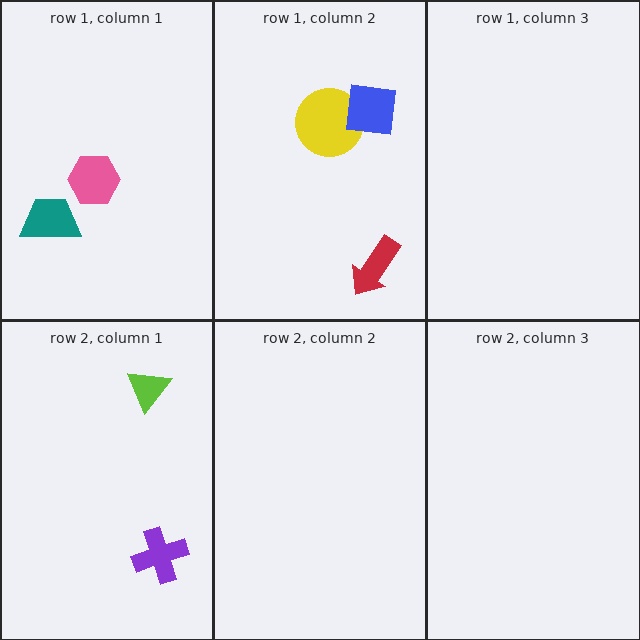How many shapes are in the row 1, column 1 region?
2.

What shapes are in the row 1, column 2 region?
The red arrow, the yellow circle, the blue square.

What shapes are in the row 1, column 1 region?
The pink hexagon, the teal trapezoid.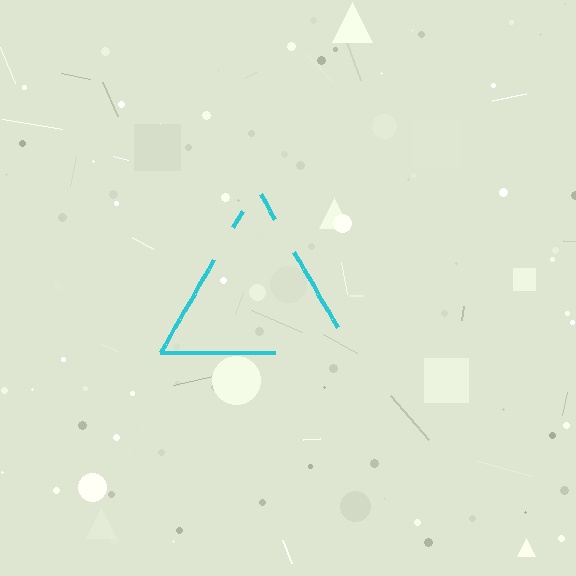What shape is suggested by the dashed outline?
The dashed outline suggests a triangle.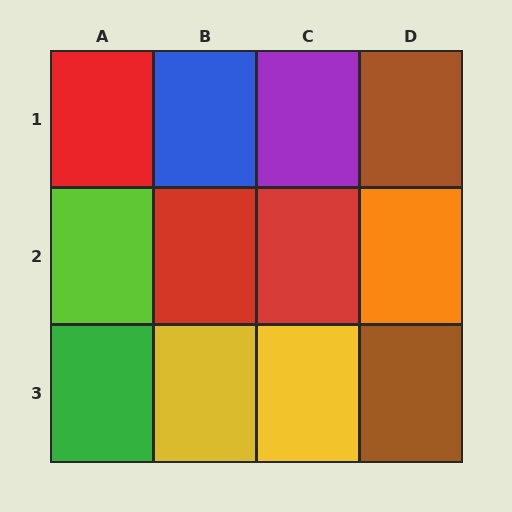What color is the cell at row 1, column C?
Purple.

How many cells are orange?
1 cell is orange.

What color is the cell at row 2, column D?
Orange.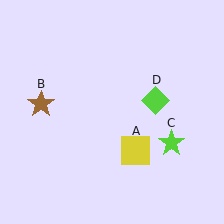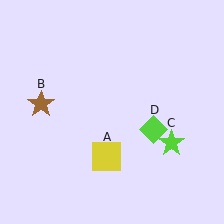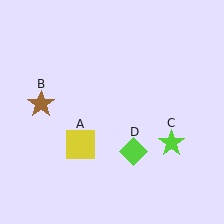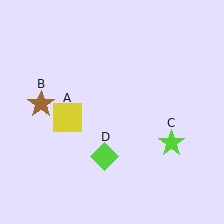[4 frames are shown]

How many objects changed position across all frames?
2 objects changed position: yellow square (object A), lime diamond (object D).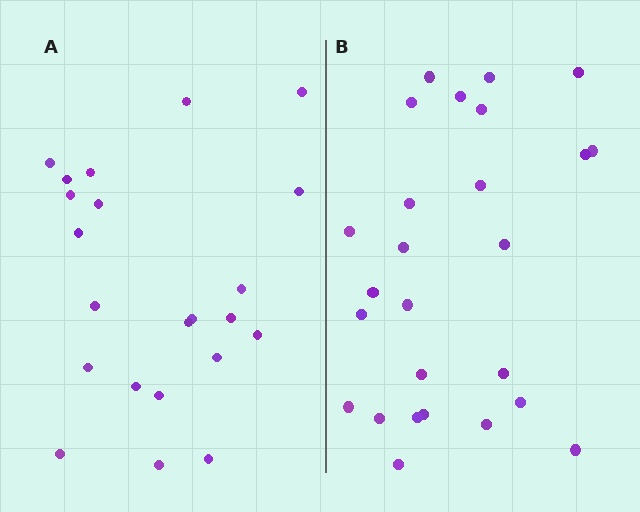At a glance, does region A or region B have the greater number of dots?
Region B (the right region) has more dots.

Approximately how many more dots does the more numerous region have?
Region B has about 4 more dots than region A.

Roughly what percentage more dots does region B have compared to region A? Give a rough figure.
About 20% more.